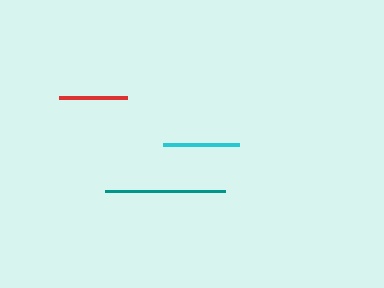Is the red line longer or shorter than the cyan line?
The cyan line is longer than the red line.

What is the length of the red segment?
The red segment is approximately 68 pixels long.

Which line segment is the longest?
The teal line is the longest at approximately 121 pixels.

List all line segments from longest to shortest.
From longest to shortest: teal, cyan, red.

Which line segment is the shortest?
The red line is the shortest at approximately 68 pixels.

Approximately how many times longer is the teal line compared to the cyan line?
The teal line is approximately 1.6 times the length of the cyan line.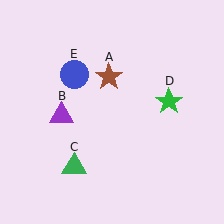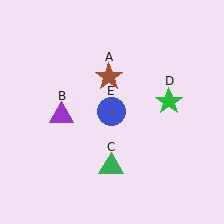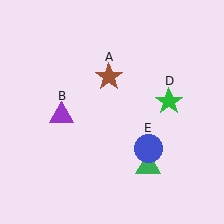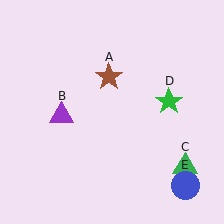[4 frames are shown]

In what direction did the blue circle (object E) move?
The blue circle (object E) moved down and to the right.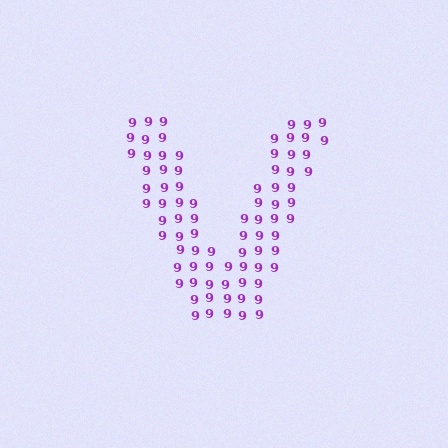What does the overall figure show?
The overall figure shows the letter V.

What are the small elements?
The small elements are digit 9's.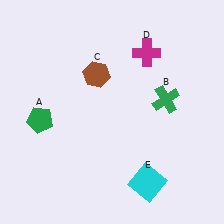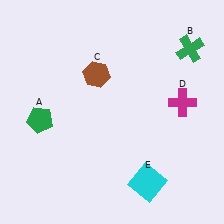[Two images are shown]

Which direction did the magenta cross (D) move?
The magenta cross (D) moved down.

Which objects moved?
The objects that moved are: the green cross (B), the magenta cross (D).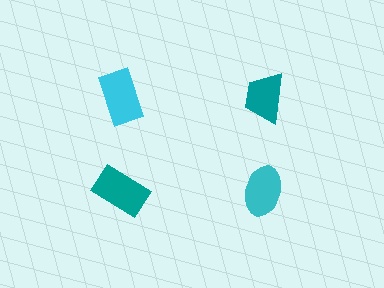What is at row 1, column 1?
A cyan rectangle.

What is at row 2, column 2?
A cyan ellipse.